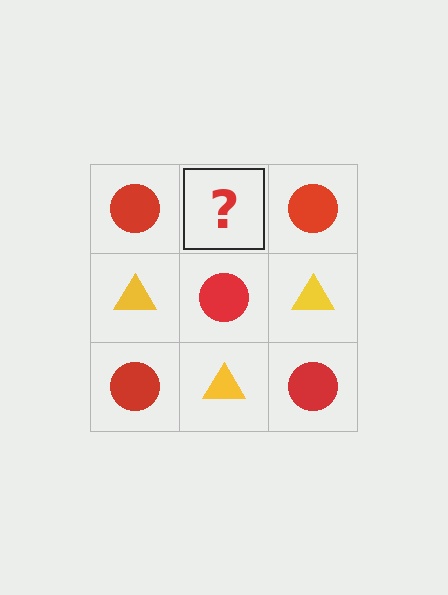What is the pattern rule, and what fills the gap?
The rule is that it alternates red circle and yellow triangle in a checkerboard pattern. The gap should be filled with a yellow triangle.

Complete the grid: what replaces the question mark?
The question mark should be replaced with a yellow triangle.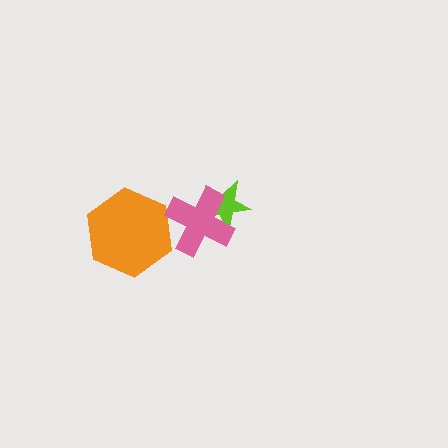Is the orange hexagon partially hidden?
Yes, it is partially covered by another shape.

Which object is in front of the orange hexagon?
The pink cross is in front of the orange hexagon.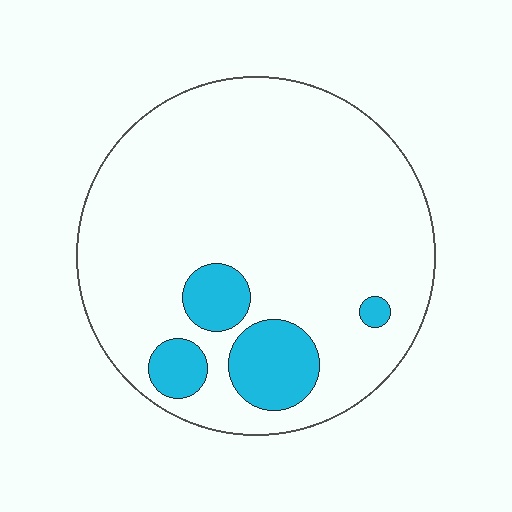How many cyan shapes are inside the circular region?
4.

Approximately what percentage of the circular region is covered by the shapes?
Approximately 15%.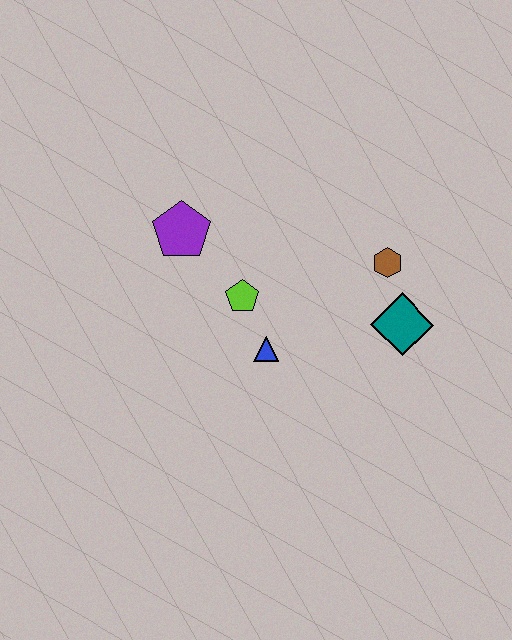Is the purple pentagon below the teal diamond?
No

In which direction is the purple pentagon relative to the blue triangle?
The purple pentagon is above the blue triangle.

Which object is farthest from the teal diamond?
The purple pentagon is farthest from the teal diamond.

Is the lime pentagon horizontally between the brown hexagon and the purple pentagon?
Yes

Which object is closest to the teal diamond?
The brown hexagon is closest to the teal diamond.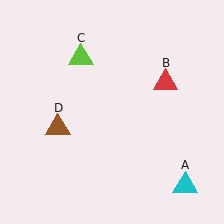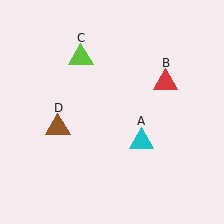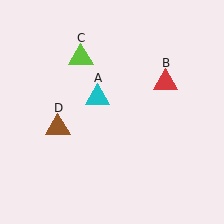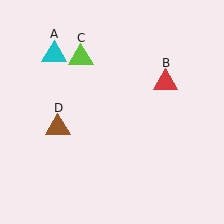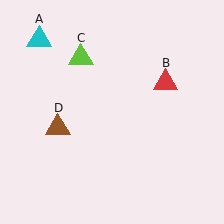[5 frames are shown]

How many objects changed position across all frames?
1 object changed position: cyan triangle (object A).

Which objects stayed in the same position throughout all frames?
Red triangle (object B) and lime triangle (object C) and brown triangle (object D) remained stationary.